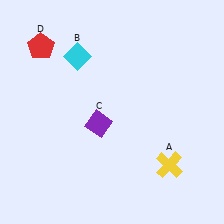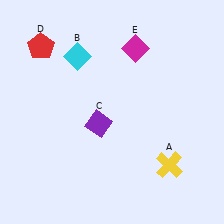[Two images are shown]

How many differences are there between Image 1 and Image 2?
There is 1 difference between the two images.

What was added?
A magenta diamond (E) was added in Image 2.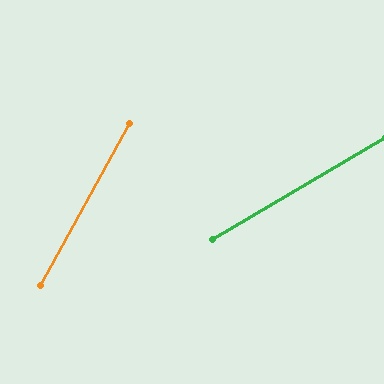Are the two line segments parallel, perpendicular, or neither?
Neither parallel nor perpendicular — they differ by about 31°.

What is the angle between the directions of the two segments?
Approximately 31 degrees.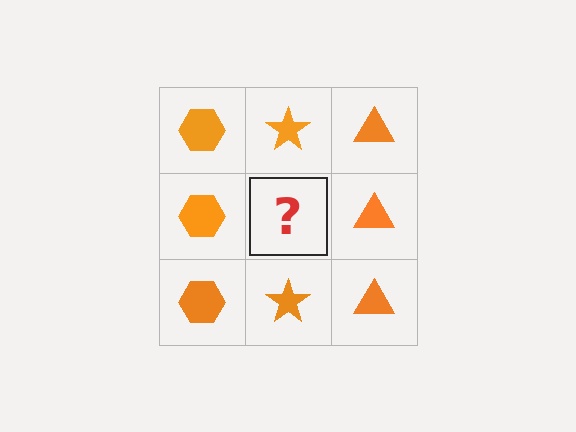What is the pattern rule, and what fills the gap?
The rule is that each column has a consistent shape. The gap should be filled with an orange star.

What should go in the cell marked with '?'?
The missing cell should contain an orange star.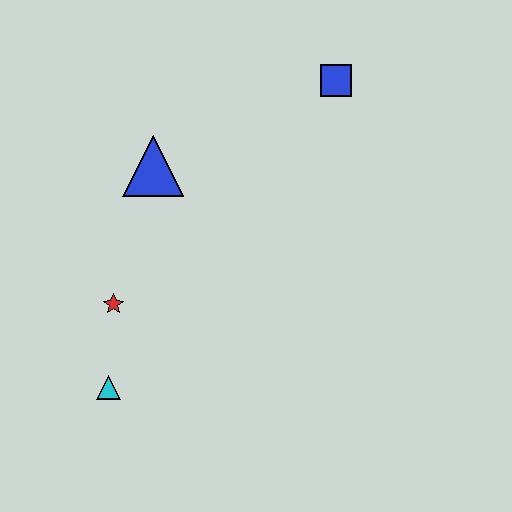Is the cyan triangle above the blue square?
No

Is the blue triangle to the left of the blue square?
Yes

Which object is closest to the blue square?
The blue triangle is closest to the blue square.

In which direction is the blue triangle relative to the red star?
The blue triangle is above the red star.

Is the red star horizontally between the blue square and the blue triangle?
No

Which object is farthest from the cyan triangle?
The blue square is farthest from the cyan triangle.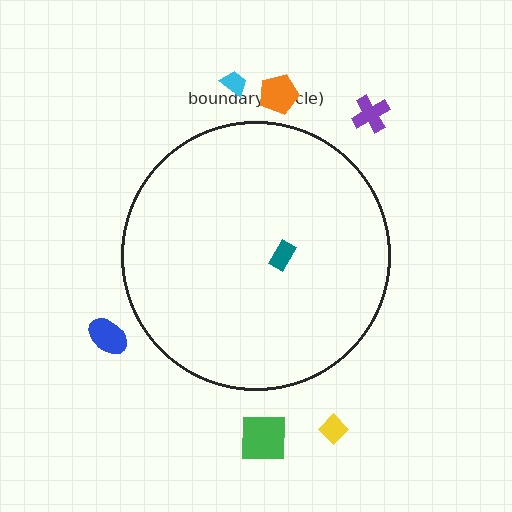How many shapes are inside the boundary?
1 inside, 6 outside.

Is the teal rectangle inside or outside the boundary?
Inside.